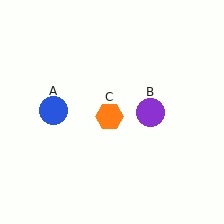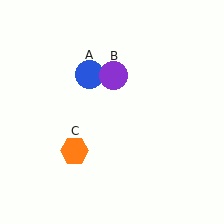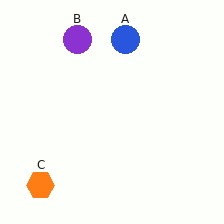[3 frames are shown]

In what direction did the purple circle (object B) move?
The purple circle (object B) moved up and to the left.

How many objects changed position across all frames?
3 objects changed position: blue circle (object A), purple circle (object B), orange hexagon (object C).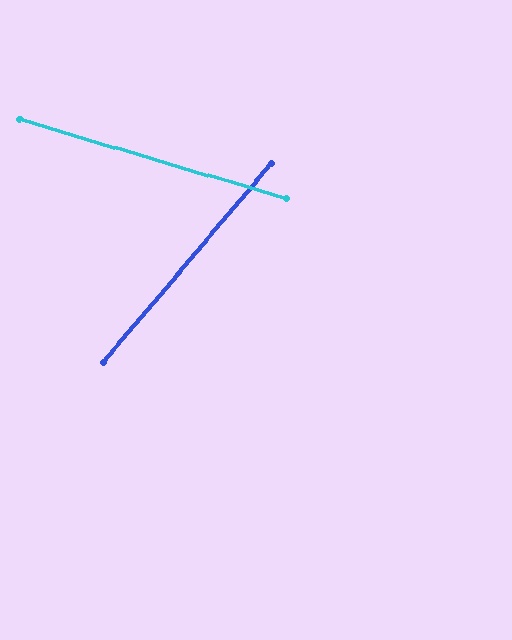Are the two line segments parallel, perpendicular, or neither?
Neither parallel nor perpendicular — they differ by about 67°.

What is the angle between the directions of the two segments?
Approximately 67 degrees.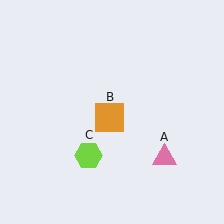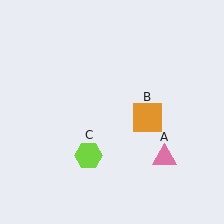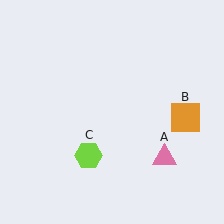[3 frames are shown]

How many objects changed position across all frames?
1 object changed position: orange square (object B).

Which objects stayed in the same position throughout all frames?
Pink triangle (object A) and lime hexagon (object C) remained stationary.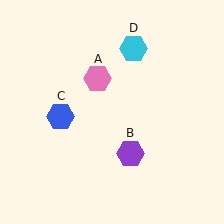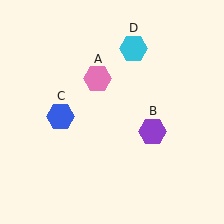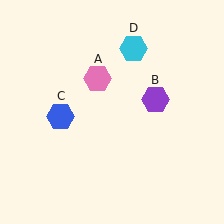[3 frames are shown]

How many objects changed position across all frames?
1 object changed position: purple hexagon (object B).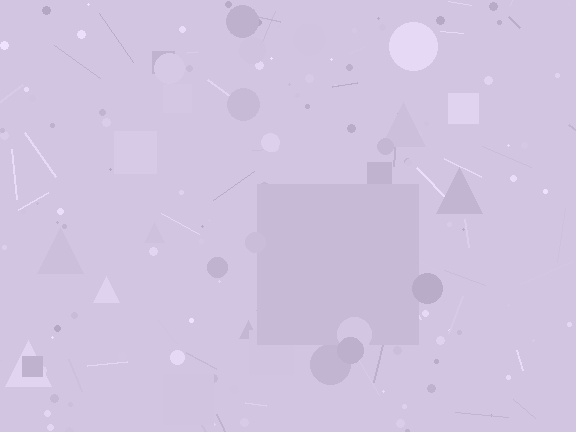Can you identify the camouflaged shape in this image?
The camouflaged shape is a square.